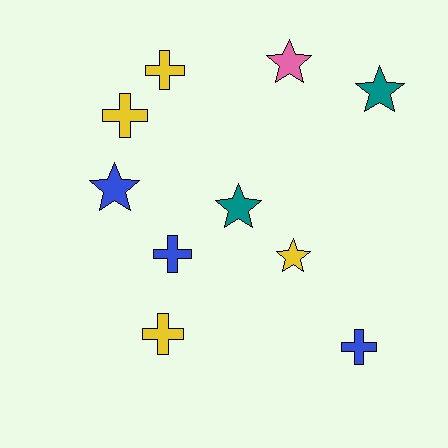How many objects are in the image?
There are 10 objects.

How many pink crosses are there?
There are no pink crosses.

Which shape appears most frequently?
Cross, with 5 objects.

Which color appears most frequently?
Yellow, with 4 objects.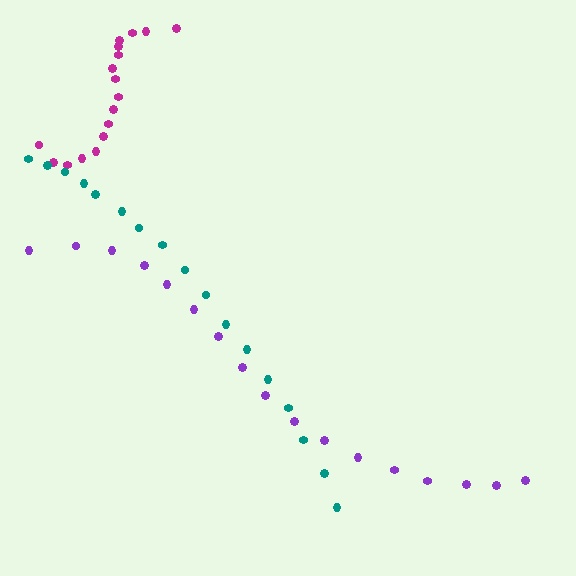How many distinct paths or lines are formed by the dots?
There are 3 distinct paths.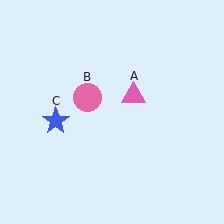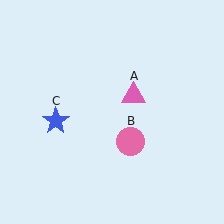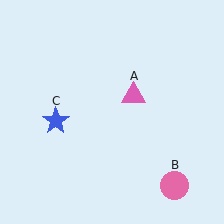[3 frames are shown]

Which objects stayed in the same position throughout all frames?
Pink triangle (object A) and blue star (object C) remained stationary.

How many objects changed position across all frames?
1 object changed position: pink circle (object B).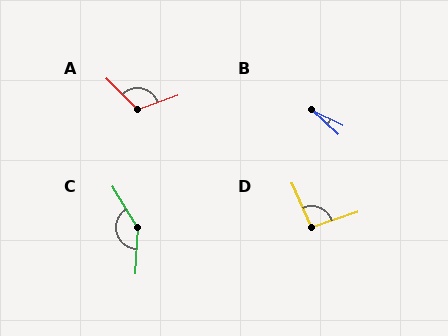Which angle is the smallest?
B, at approximately 16 degrees.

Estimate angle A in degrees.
Approximately 115 degrees.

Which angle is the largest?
C, at approximately 145 degrees.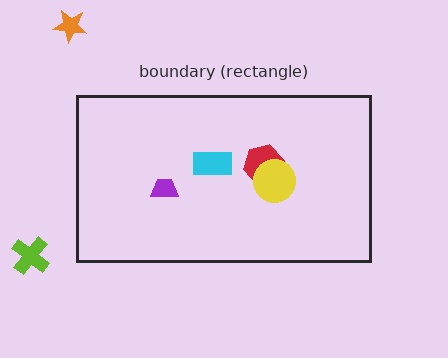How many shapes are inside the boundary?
4 inside, 2 outside.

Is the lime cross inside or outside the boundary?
Outside.